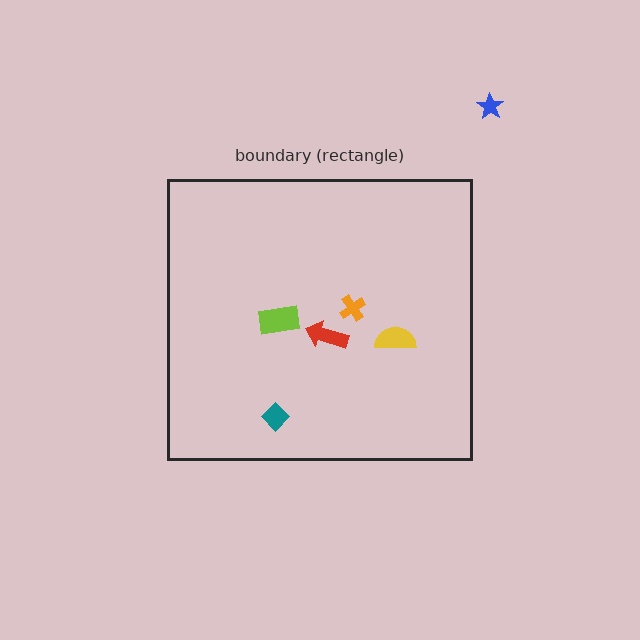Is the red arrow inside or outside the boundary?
Inside.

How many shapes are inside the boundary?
5 inside, 1 outside.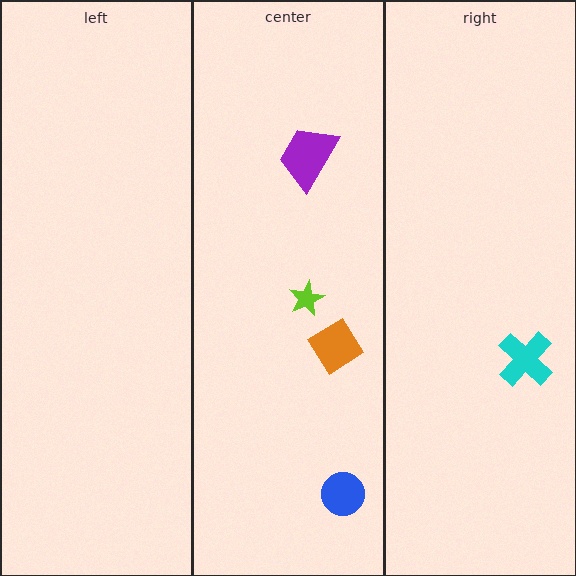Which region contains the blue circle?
The center region.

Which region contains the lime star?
The center region.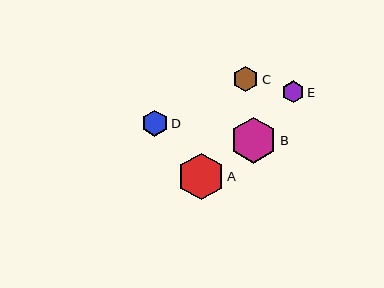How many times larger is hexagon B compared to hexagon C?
Hexagon B is approximately 1.8 times the size of hexagon C.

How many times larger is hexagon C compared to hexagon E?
Hexagon C is approximately 1.2 times the size of hexagon E.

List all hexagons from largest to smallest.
From largest to smallest: A, B, D, C, E.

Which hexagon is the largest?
Hexagon A is the largest with a size of approximately 46 pixels.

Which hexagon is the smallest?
Hexagon E is the smallest with a size of approximately 22 pixels.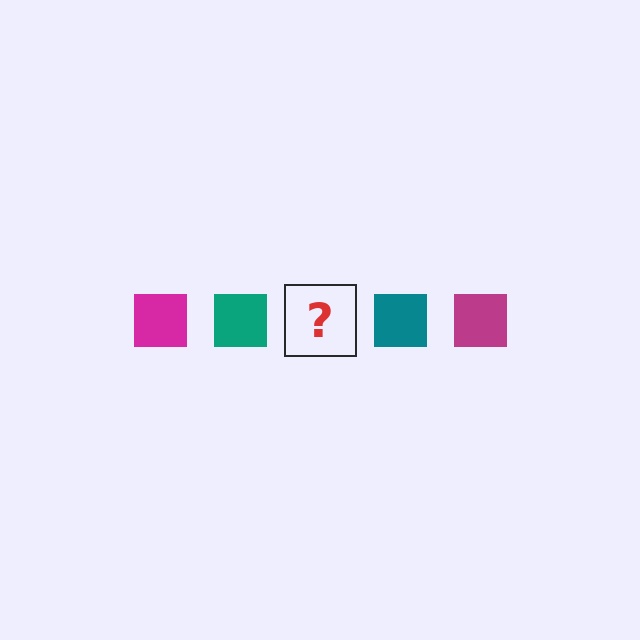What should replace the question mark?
The question mark should be replaced with a magenta square.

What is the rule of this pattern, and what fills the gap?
The rule is that the pattern cycles through magenta, teal squares. The gap should be filled with a magenta square.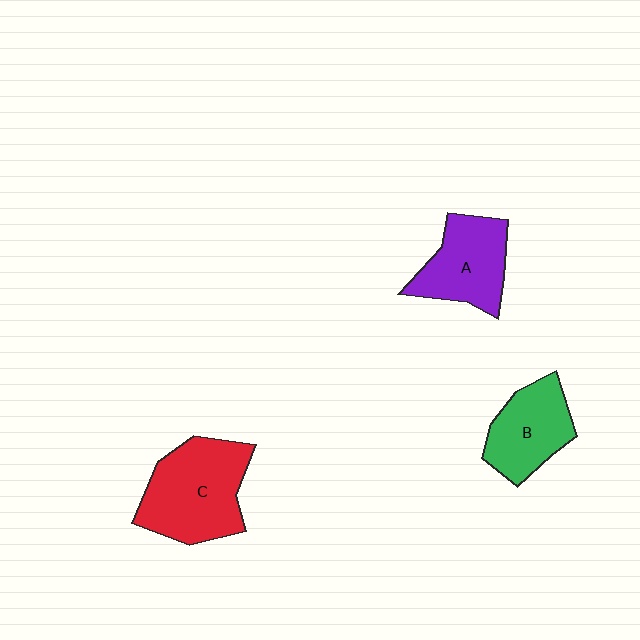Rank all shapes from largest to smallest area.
From largest to smallest: C (red), A (purple), B (green).